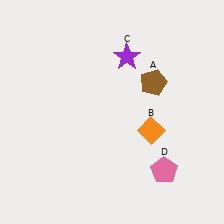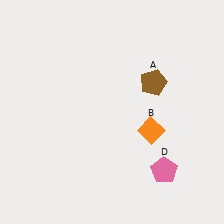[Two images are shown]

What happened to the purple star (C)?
The purple star (C) was removed in Image 2. It was in the top-right area of Image 1.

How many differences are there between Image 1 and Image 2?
There is 1 difference between the two images.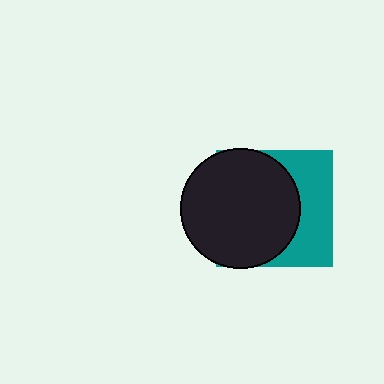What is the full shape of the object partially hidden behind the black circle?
The partially hidden object is a teal square.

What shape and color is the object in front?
The object in front is a black circle.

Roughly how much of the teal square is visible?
A small part of it is visible (roughly 38%).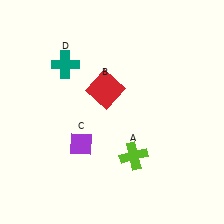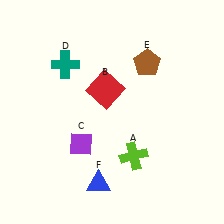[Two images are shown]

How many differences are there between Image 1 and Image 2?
There are 2 differences between the two images.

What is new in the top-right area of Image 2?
A brown pentagon (E) was added in the top-right area of Image 2.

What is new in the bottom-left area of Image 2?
A blue triangle (F) was added in the bottom-left area of Image 2.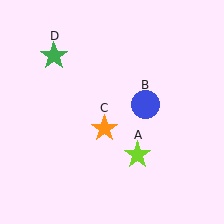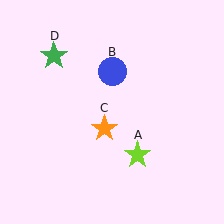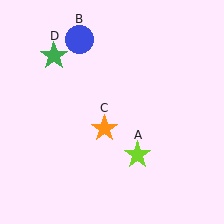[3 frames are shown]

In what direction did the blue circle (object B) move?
The blue circle (object B) moved up and to the left.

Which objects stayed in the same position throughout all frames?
Lime star (object A) and orange star (object C) and green star (object D) remained stationary.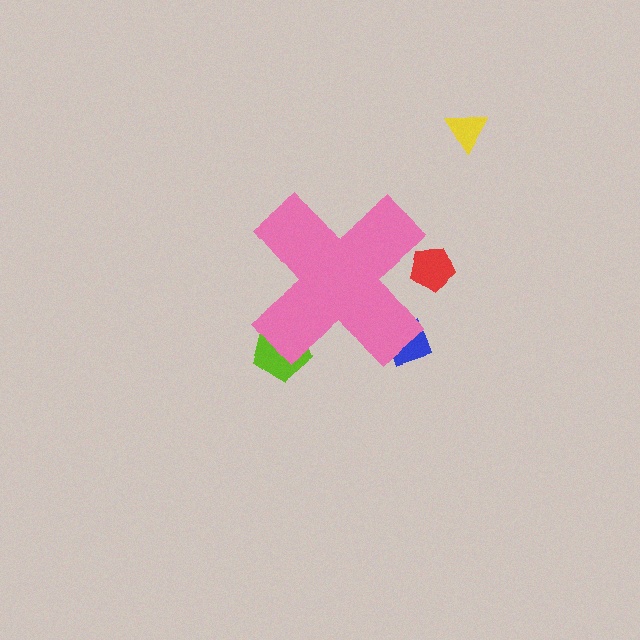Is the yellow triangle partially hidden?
No, the yellow triangle is fully visible.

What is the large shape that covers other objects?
A pink cross.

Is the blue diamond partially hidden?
Yes, the blue diamond is partially hidden behind the pink cross.